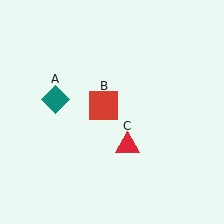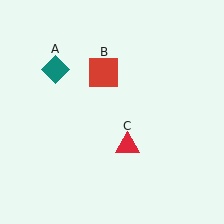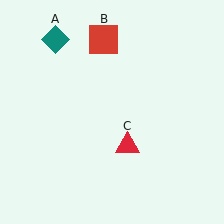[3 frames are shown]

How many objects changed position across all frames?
2 objects changed position: teal diamond (object A), red square (object B).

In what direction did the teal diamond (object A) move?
The teal diamond (object A) moved up.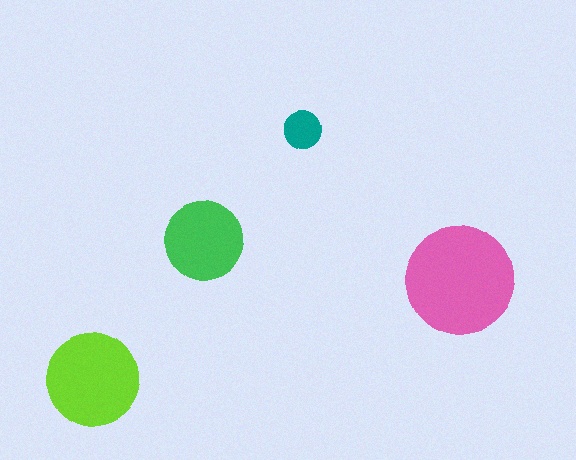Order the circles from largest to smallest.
the pink one, the lime one, the green one, the teal one.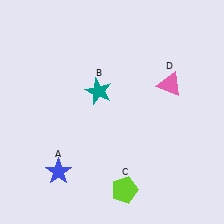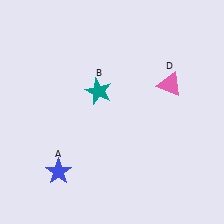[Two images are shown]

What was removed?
The lime pentagon (C) was removed in Image 2.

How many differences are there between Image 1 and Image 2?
There is 1 difference between the two images.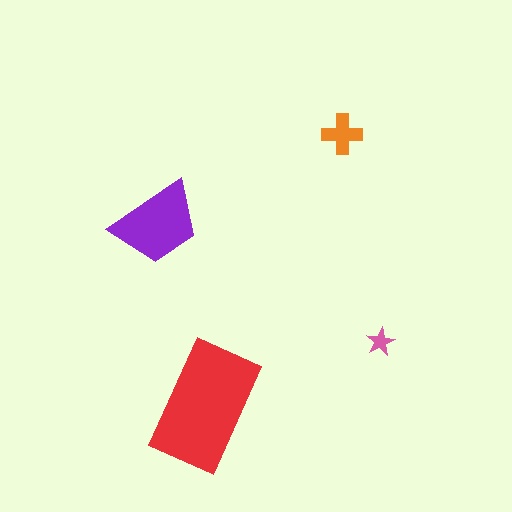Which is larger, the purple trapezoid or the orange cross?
The purple trapezoid.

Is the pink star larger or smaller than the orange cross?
Smaller.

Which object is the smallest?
The pink star.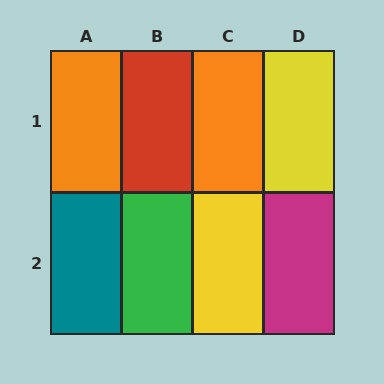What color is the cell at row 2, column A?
Teal.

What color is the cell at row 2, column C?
Yellow.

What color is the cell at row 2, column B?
Green.